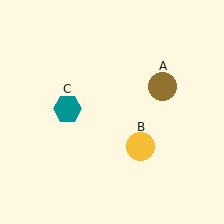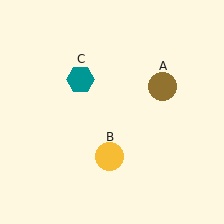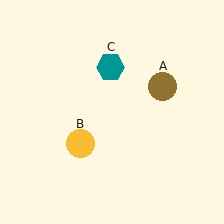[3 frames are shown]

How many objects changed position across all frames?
2 objects changed position: yellow circle (object B), teal hexagon (object C).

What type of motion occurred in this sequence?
The yellow circle (object B), teal hexagon (object C) rotated clockwise around the center of the scene.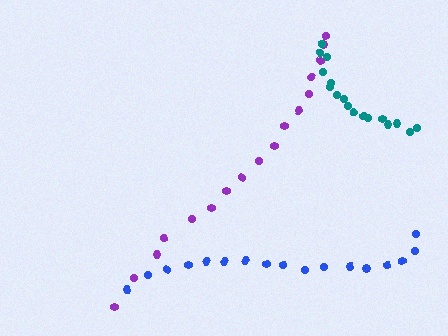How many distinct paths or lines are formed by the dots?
There are 3 distinct paths.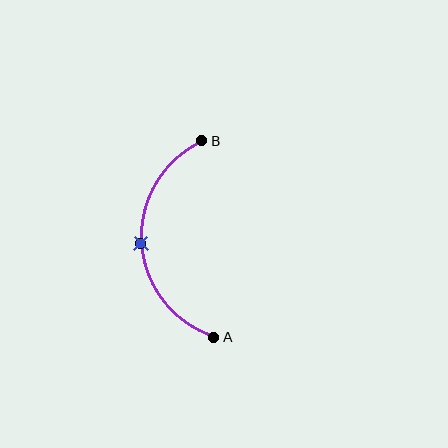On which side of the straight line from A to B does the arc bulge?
The arc bulges to the left of the straight line connecting A and B.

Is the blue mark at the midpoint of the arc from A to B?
Yes. The blue mark lies on the arc at equal arc-length from both A and B — it is the arc midpoint.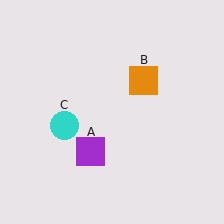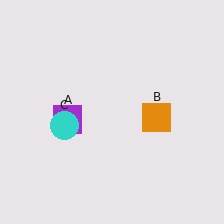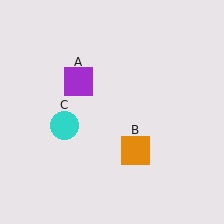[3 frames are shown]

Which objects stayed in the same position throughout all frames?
Cyan circle (object C) remained stationary.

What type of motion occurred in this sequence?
The purple square (object A), orange square (object B) rotated clockwise around the center of the scene.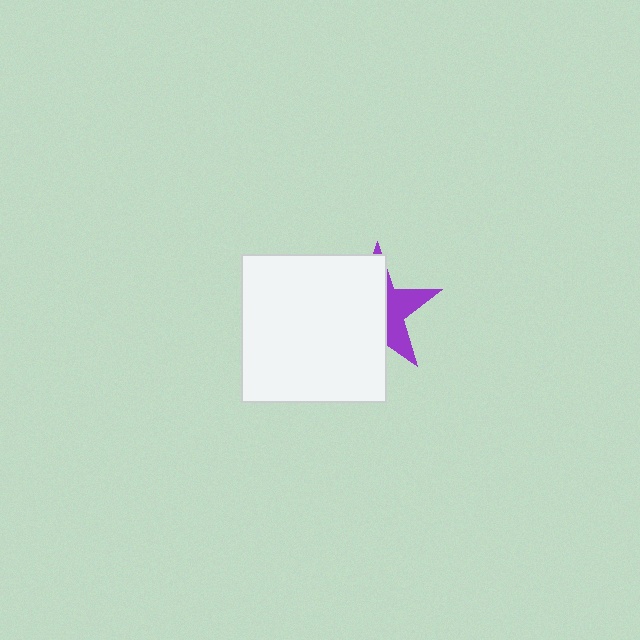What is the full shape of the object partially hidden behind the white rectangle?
The partially hidden object is a purple star.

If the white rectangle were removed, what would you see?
You would see the complete purple star.